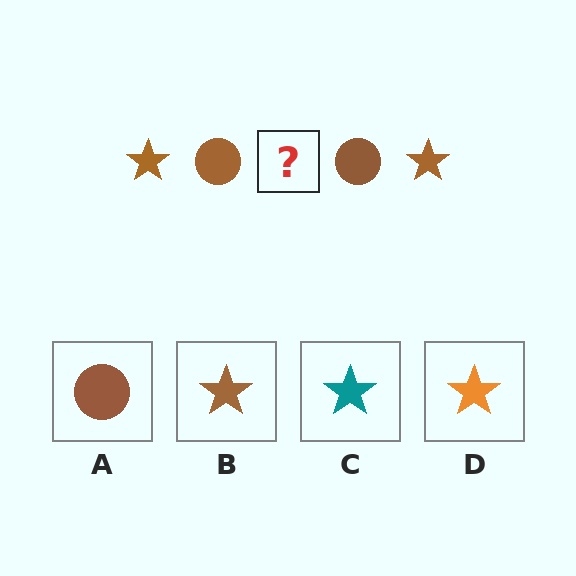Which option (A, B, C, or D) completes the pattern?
B.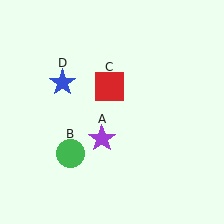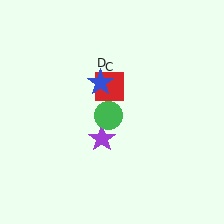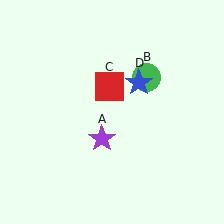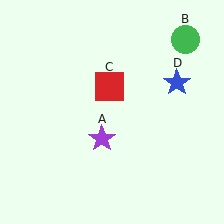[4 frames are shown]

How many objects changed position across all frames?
2 objects changed position: green circle (object B), blue star (object D).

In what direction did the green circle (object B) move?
The green circle (object B) moved up and to the right.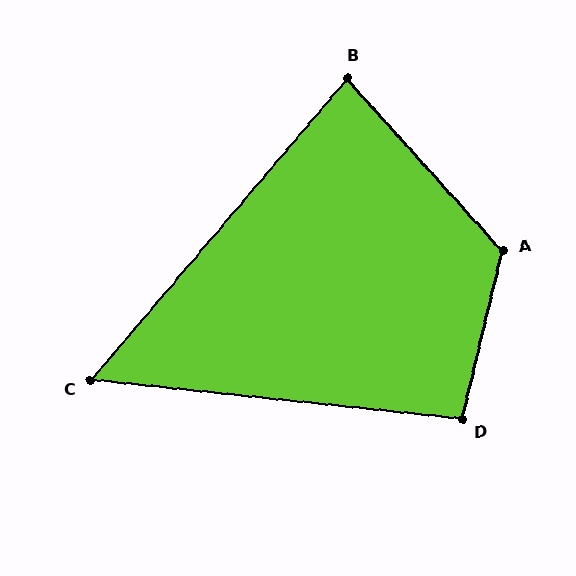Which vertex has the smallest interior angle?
C, at approximately 56 degrees.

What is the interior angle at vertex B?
Approximately 82 degrees (acute).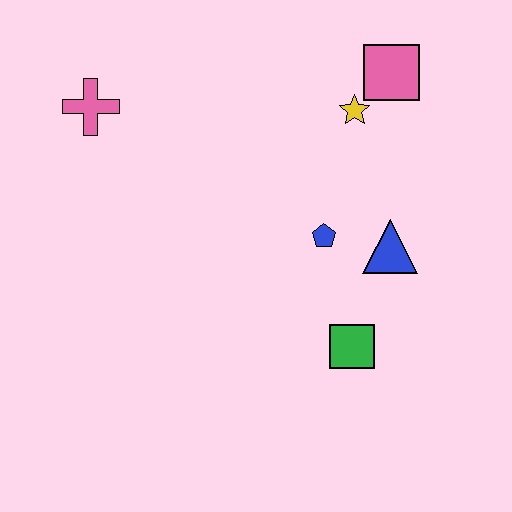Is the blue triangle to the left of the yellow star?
No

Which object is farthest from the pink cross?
The green square is farthest from the pink cross.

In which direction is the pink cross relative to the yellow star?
The pink cross is to the left of the yellow star.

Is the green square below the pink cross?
Yes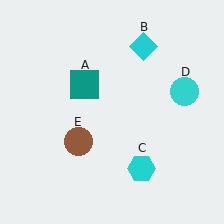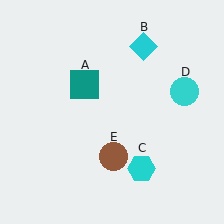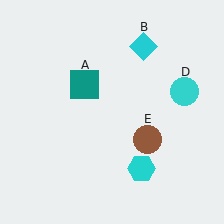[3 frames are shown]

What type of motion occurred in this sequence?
The brown circle (object E) rotated counterclockwise around the center of the scene.